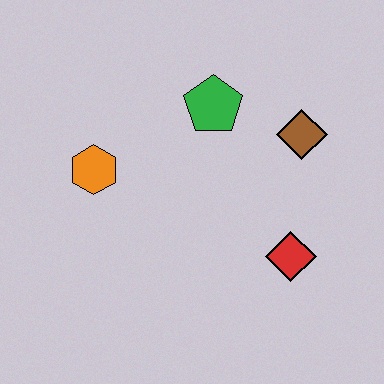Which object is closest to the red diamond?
The brown diamond is closest to the red diamond.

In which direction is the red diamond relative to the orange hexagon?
The red diamond is to the right of the orange hexagon.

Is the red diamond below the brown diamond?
Yes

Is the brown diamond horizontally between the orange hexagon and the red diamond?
No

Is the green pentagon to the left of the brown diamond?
Yes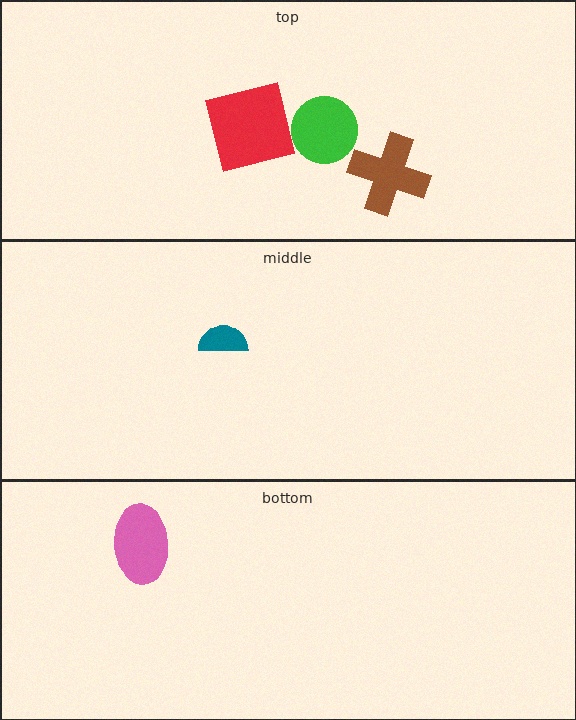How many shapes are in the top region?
3.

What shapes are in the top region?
The green circle, the brown cross, the red square.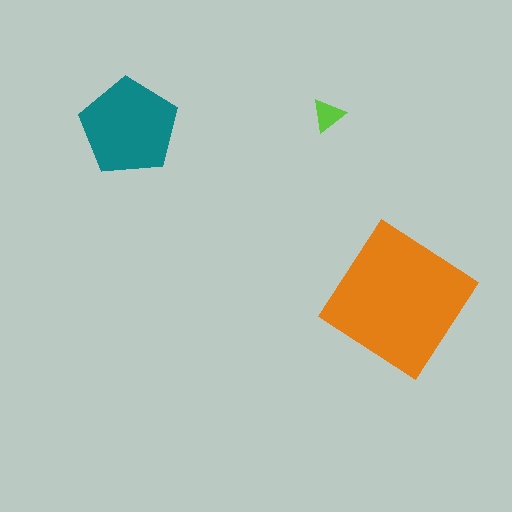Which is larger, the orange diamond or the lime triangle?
The orange diamond.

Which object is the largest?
The orange diamond.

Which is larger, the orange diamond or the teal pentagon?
The orange diamond.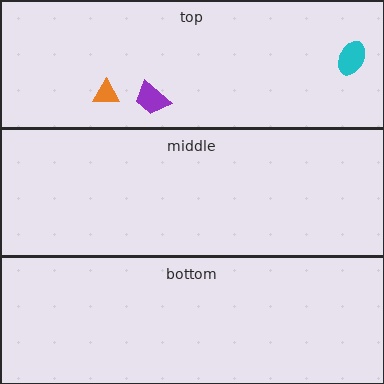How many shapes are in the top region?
3.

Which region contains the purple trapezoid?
The top region.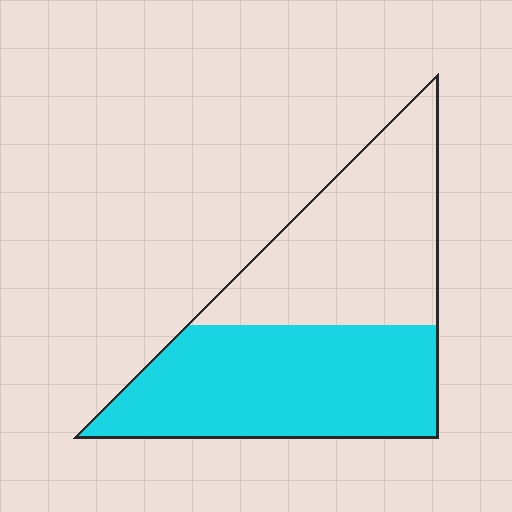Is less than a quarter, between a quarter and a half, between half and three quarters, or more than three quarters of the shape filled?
Between half and three quarters.